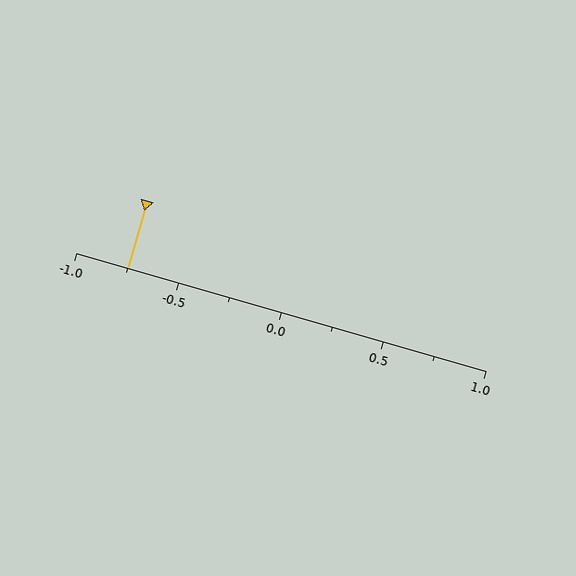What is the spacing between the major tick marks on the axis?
The major ticks are spaced 0.5 apart.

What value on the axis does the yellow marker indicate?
The marker indicates approximately -0.75.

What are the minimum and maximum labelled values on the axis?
The axis runs from -1.0 to 1.0.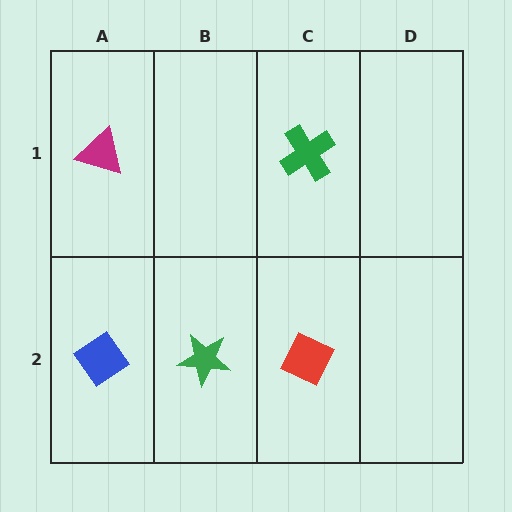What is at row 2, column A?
A blue diamond.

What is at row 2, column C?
A red diamond.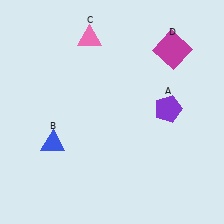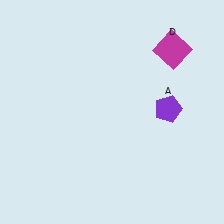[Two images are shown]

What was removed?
The pink triangle (C), the blue triangle (B) were removed in Image 2.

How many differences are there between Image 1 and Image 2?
There are 2 differences between the two images.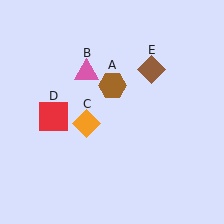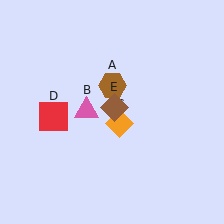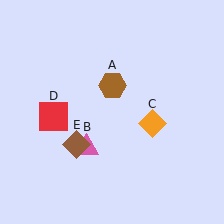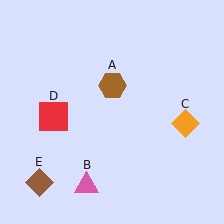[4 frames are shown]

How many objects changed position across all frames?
3 objects changed position: pink triangle (object B), orange diamond (object C), brown diamond (object E).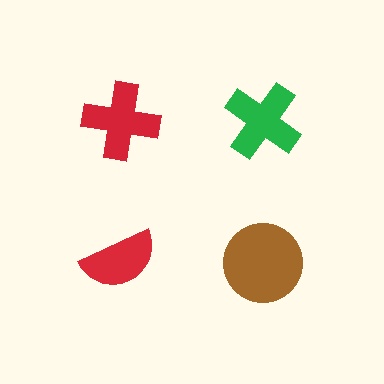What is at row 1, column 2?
A green cross.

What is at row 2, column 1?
A red semicircle.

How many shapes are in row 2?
2 shapes.